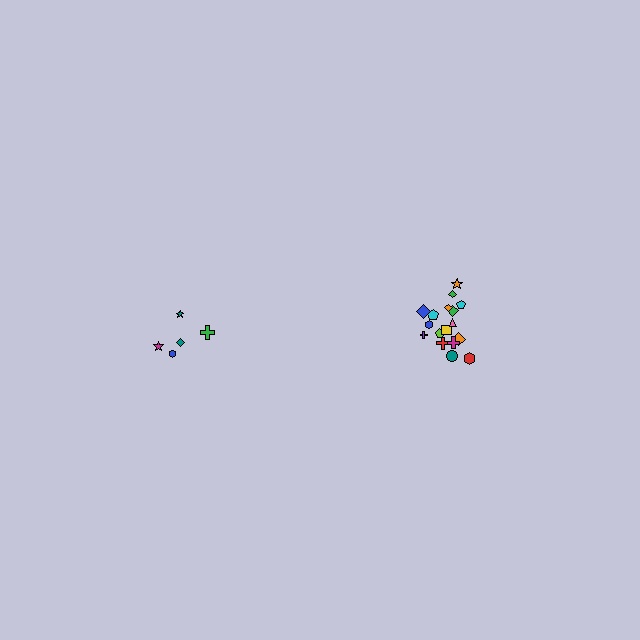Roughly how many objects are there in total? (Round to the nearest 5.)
Roughly 25 objects in total.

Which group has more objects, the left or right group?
The right group.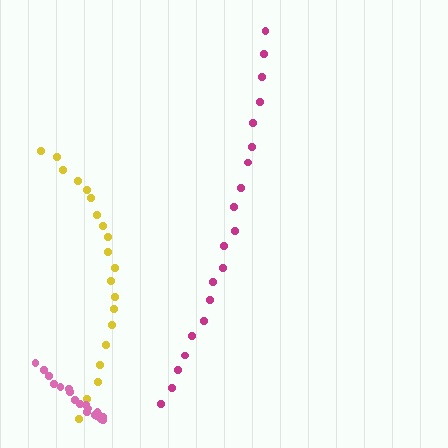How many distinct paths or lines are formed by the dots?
There are 3 distinct paths.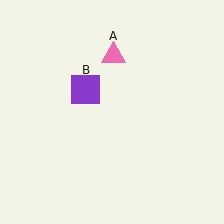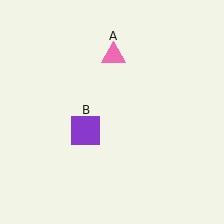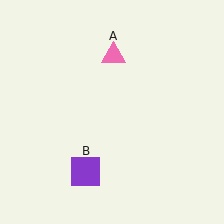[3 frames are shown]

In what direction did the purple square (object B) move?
The purple square (object B) moved down.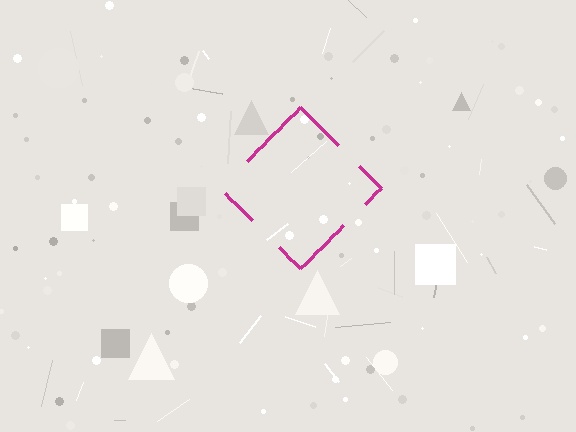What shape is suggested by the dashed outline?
The dashed outline suggests a diamond.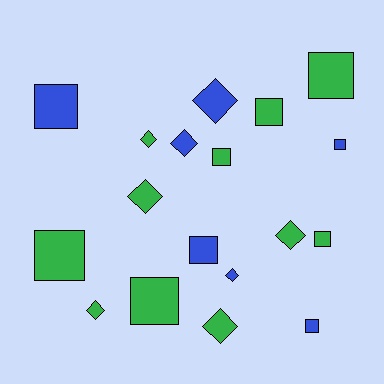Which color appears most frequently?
Green, with 11 objects.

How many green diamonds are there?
There are 5 green diamonds.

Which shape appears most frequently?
Square, with 10 objects.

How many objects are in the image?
There are 18 objects.